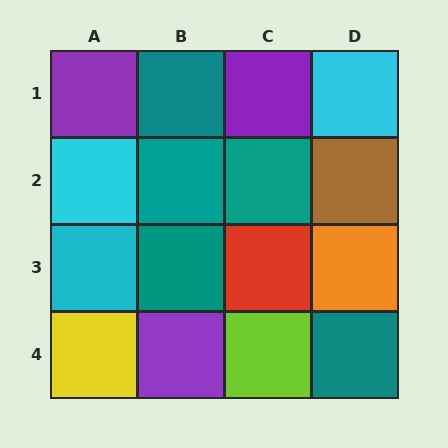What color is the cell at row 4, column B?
Purple.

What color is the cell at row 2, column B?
Teal.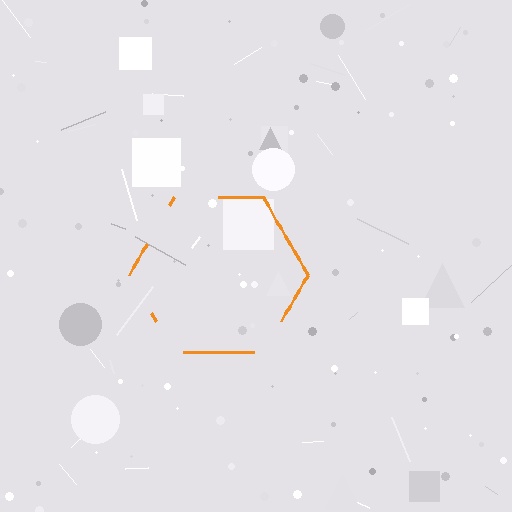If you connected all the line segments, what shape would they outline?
They would outline a hexagon.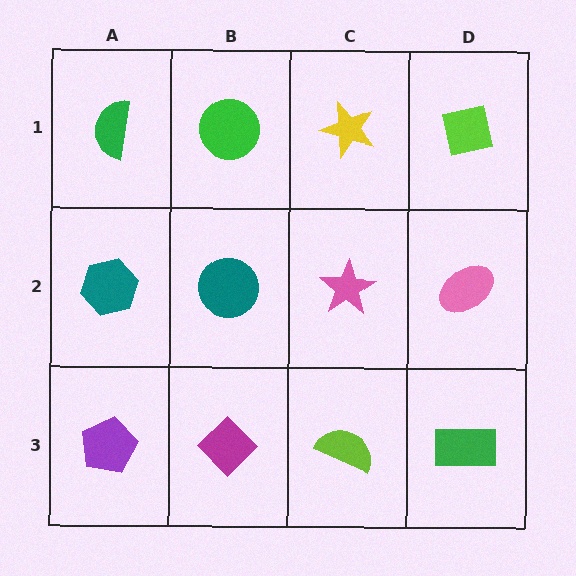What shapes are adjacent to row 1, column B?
A teal circle (row 2, column B), a green semicircle (row 1, column A), a yellow star (row 1, column C).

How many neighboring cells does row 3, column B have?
3.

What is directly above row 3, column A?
A teal hexagon.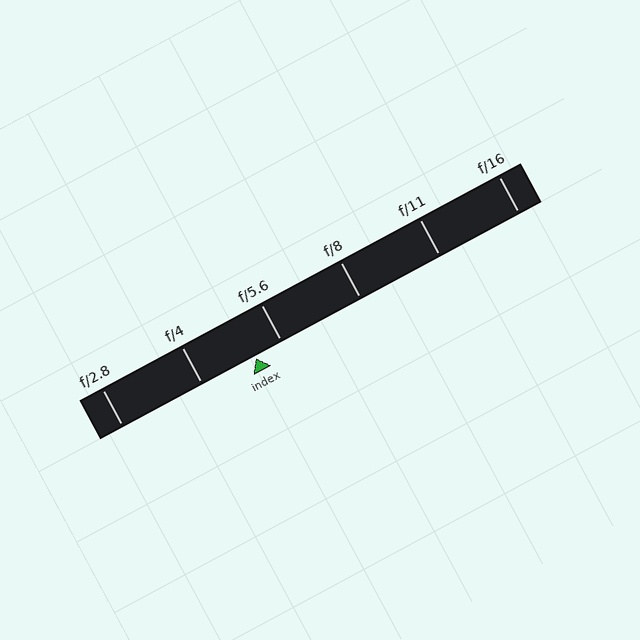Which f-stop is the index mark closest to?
The index mark is closest to f/5.6.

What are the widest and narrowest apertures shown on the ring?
The widest aperture shown is f/2.8 and the narrowest is f/16.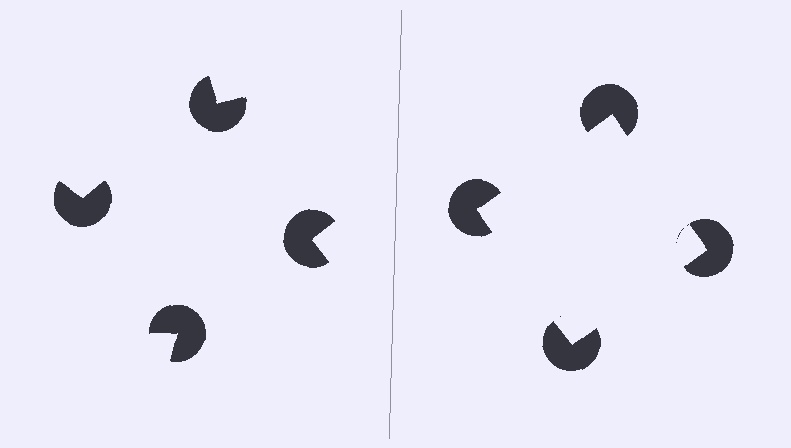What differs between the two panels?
The pac-man discs are positioned identically on both sides; only the wedge orientations differ. On the right they align to a square; on the left they are misaligned.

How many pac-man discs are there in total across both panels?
8 — 4 on each side.